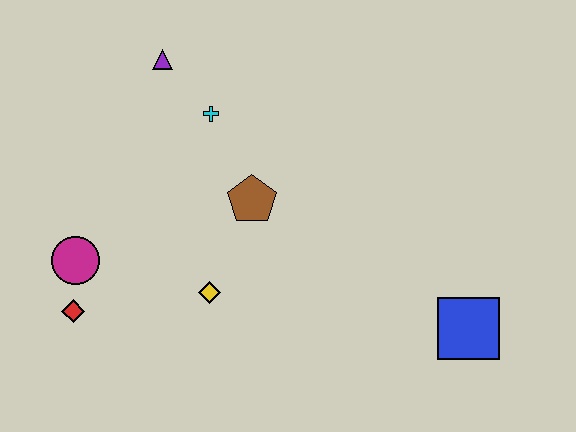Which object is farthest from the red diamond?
The blue square is farthest from the red diamond.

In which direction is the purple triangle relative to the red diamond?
The purple triangle is above the red diamond.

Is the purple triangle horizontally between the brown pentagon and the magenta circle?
Yes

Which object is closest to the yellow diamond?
The brown pentagon is closest to the yellow diamond.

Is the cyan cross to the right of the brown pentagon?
No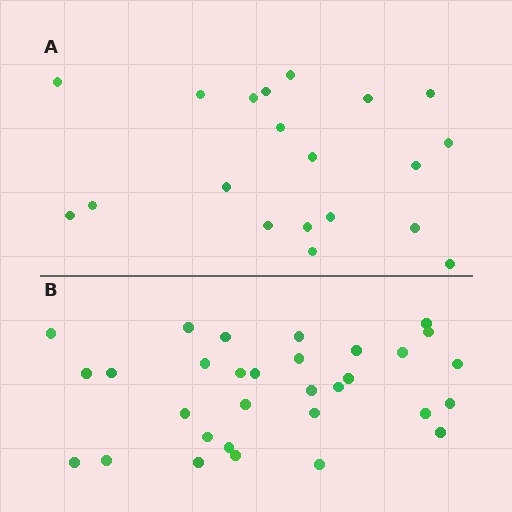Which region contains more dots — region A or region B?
Region B (the bottom region) has more dots.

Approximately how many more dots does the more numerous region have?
Region B has roughly 12 or so more dots than region A.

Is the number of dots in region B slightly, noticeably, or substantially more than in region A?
Region B has substantially more. The ratio is roughly 1.6 to 1.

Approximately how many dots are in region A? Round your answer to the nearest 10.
About 20 dots.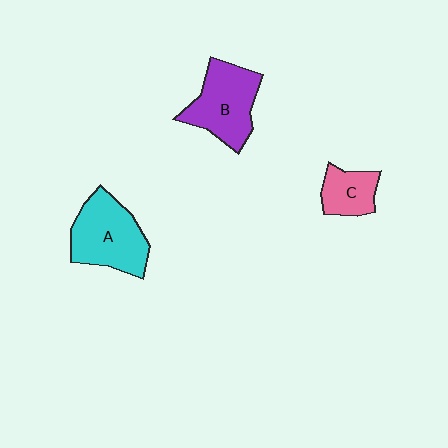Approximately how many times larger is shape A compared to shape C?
Approximately 1.9 times.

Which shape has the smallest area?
Shape C (pink).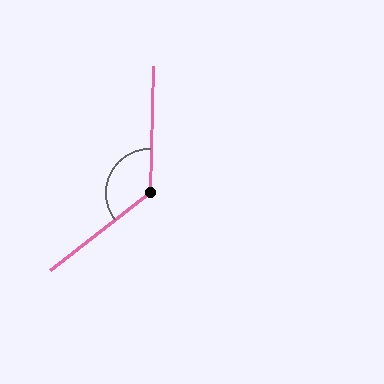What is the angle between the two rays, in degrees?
Approximately 130 degrees.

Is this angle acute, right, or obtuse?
It is obtuse.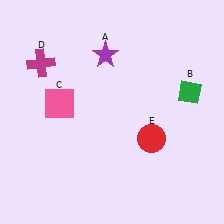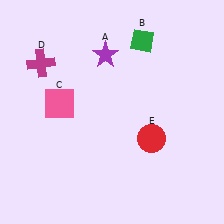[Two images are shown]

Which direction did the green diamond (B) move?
The green diamond (B) moved up.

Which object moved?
The green diamond (B) moved up.